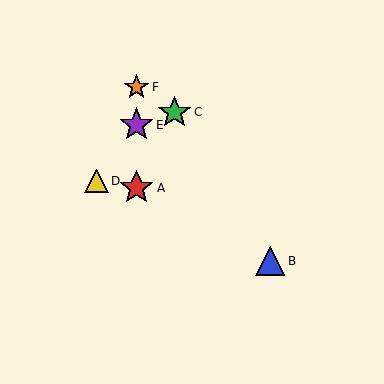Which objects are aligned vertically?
Objects A, E, F are aligned vertically.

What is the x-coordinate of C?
Object C is at x≈175.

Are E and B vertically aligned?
No, E is at x≈137 and B is at x≈270.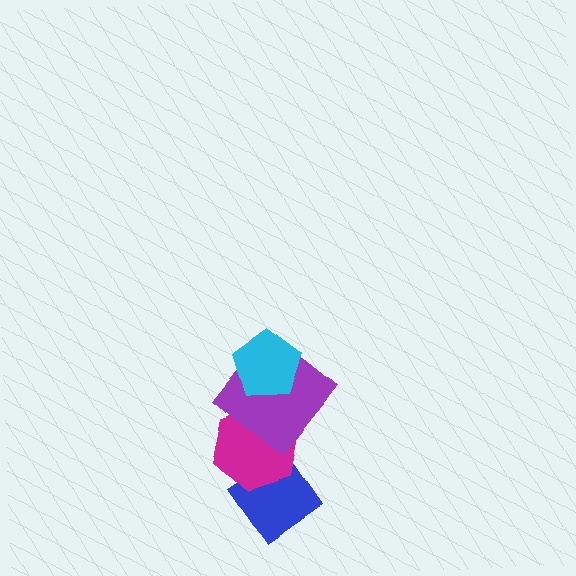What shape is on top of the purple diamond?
The cyan pentagon is on top of the purple diamond.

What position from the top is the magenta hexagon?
The magenta hexagon is 3rd from the top.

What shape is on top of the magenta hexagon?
The purple diamond is on top of the magenta hexagon.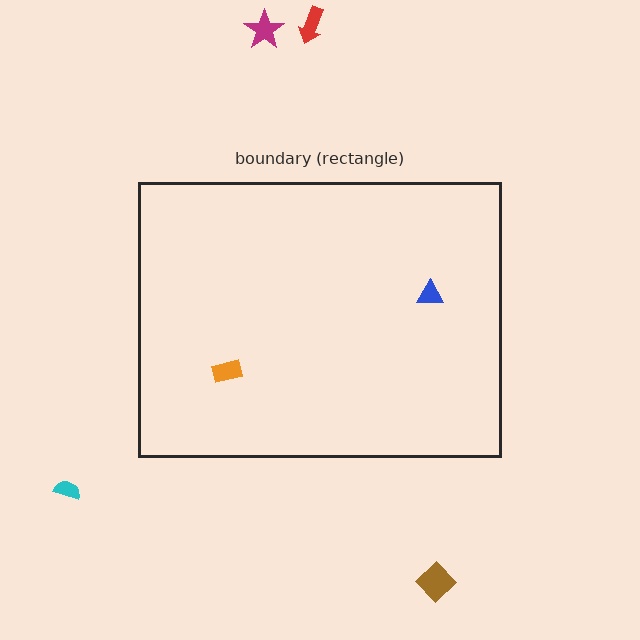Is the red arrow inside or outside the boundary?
Outside.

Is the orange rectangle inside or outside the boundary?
Inside.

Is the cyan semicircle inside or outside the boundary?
Outside.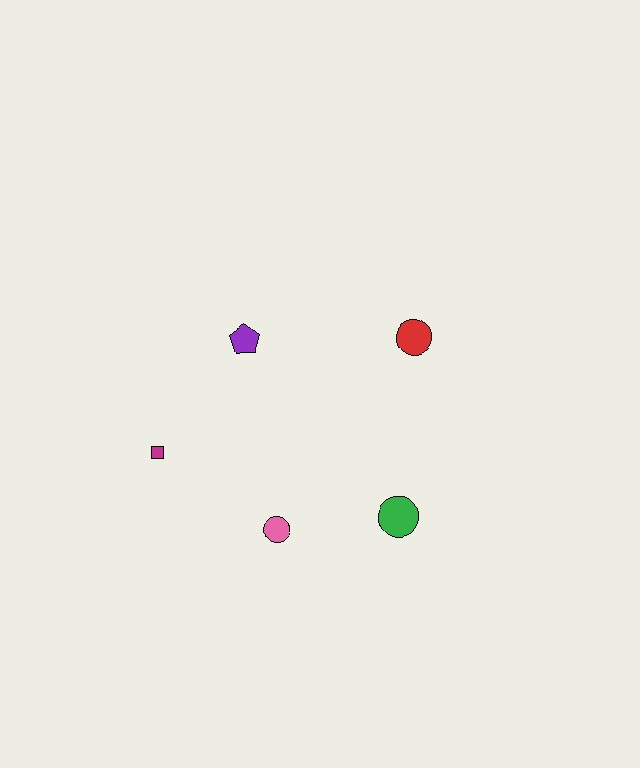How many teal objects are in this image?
There are no teal objects.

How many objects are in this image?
There are 5 objects.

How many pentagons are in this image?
There is 1 pentagon.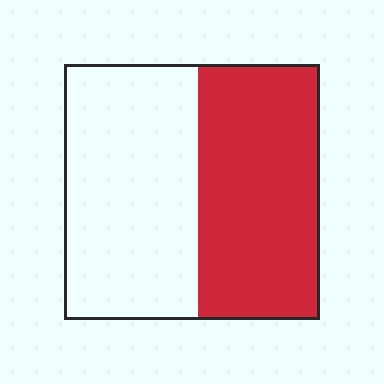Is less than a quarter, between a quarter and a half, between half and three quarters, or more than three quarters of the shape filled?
Between a quarter and a half.